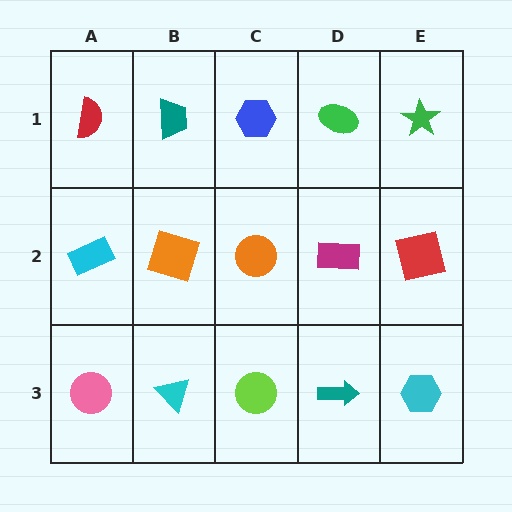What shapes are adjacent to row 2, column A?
A red semicircle (row 1, column A), a pink circle (row 3, column A), an orange square (row 2, column B).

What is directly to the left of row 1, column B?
A red semicircle.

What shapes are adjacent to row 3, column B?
An orange square (row 2, column B), a pink circle (row 3, column A), a lime circle (row 3, column C).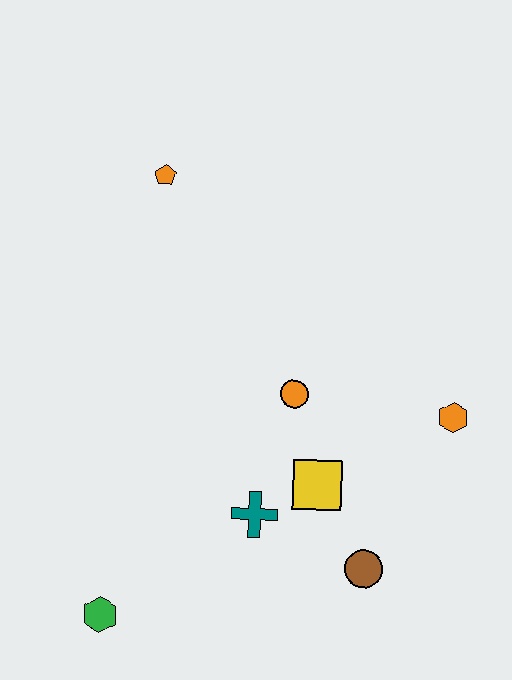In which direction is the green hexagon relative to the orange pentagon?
The green hexagon is below the orange pentagon.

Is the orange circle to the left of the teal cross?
No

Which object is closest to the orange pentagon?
The orange circle is closest to the orange pentagon.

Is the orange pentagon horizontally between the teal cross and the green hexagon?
Yes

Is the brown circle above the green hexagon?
Yes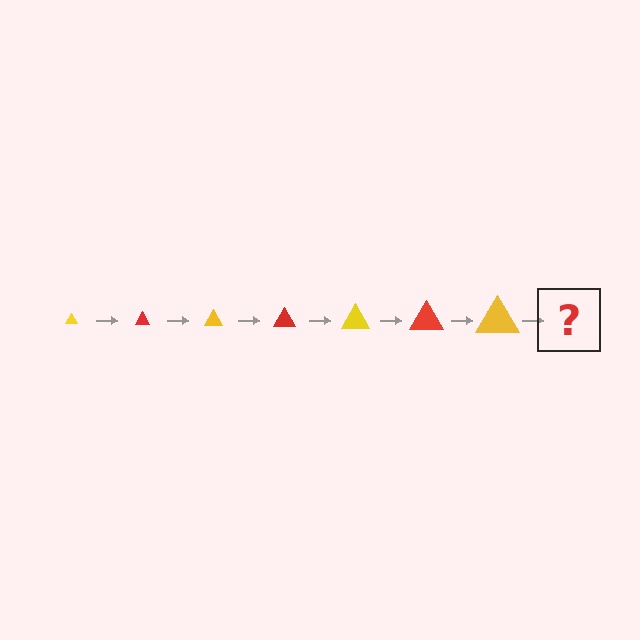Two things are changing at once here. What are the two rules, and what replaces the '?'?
The two rules are that the triangle grows larger each step and the color cycles through yellow and red. The '?' should be a red triangle, larger than the previous one.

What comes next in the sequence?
The next element should be a red triangle, larger than the previous one.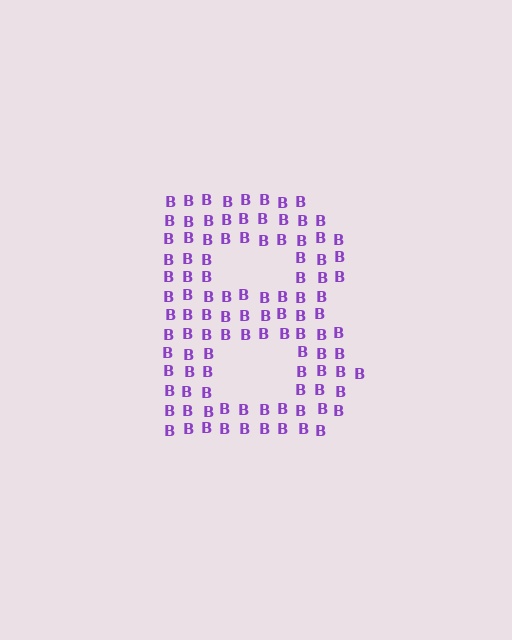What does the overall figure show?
The overall figure shows the letter B.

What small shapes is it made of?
It is made of small letter B's.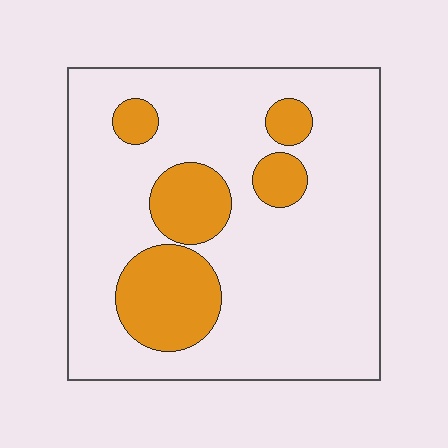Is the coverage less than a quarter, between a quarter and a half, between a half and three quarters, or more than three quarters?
Less than a quarter.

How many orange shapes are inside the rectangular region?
5.